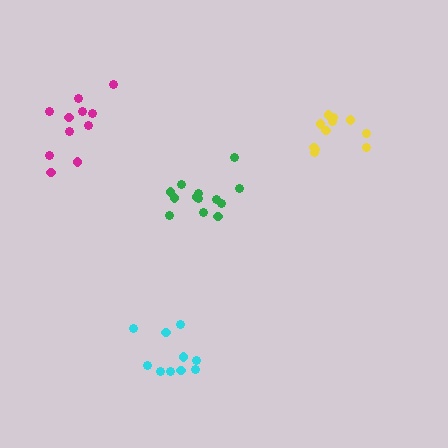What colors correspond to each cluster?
The clusters are colored: magenta, yellow, green, cyan.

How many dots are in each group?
Group 1: 11 dots, Group 2: 11 dots, Group 3: 13 dots, Group 4: 10 dots (45 total).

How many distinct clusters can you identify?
There are 4 distinct clusters.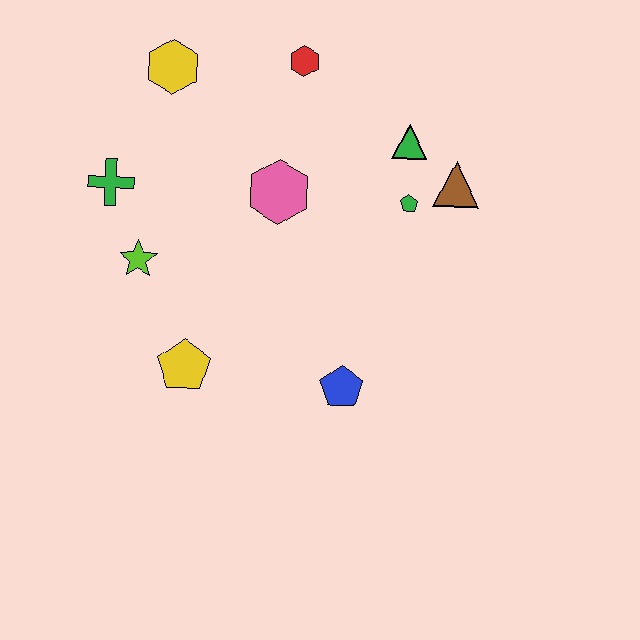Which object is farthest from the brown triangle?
The green cross is farthest from the brown triangle.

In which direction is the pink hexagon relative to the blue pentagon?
The pink hexagon is above the blue pentagon.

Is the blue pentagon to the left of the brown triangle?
Yes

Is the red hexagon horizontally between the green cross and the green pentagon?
Yes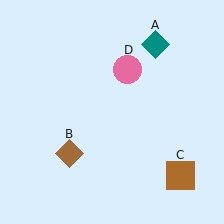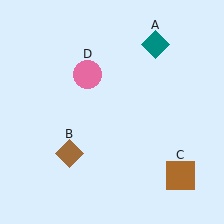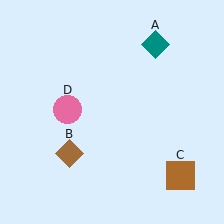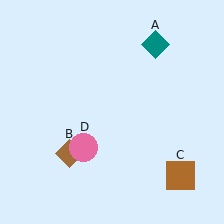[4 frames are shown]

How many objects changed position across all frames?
1 object changed position: pink circle (object D).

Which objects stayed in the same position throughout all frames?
Teal diamond (object A) and brown diamond (object B) and brown square (object C) remained stationary.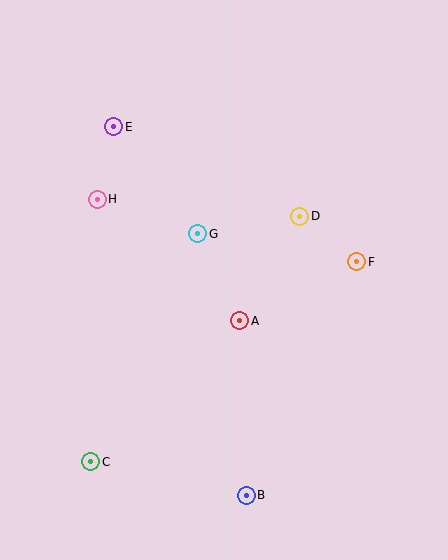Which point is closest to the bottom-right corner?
Point B is closest to the bottom-right corner.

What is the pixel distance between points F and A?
The distance between F and A is 131 pixels.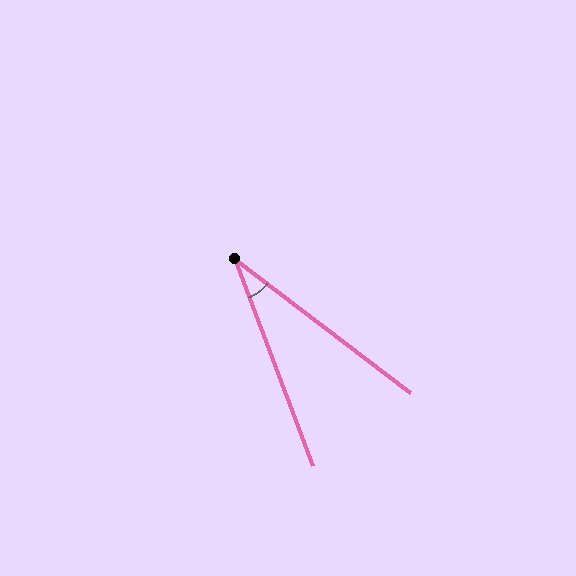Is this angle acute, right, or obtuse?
It is acute.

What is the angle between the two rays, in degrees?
Approximately 32 degrees.